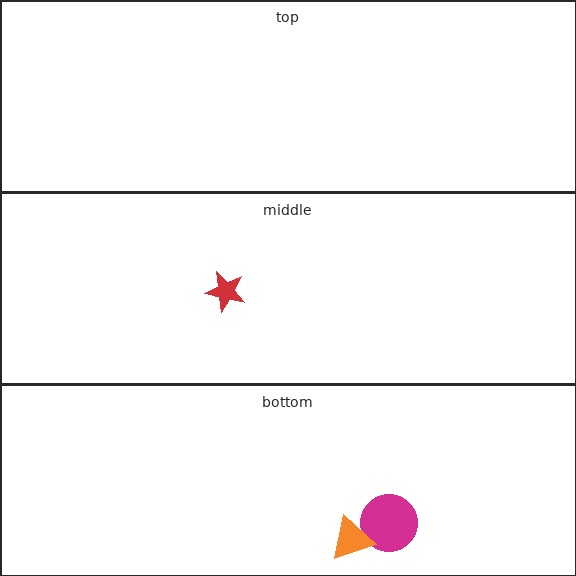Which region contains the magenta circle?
The bottom region.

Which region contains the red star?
The middle region.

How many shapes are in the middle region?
1.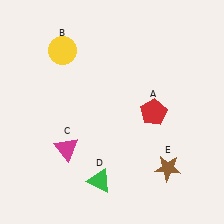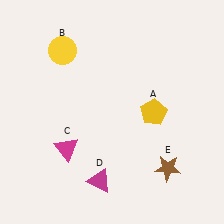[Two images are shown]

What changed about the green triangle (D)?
In Image 1, D is green. In Image 2, it changed to magenta.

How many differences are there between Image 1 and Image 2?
There are 2 differences between the two images.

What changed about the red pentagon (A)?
In Image 1, A is red. In Image 2, it changed to yellow.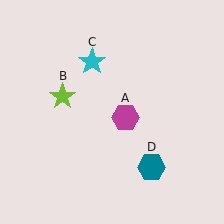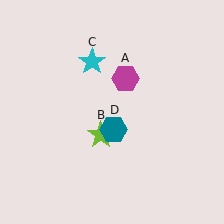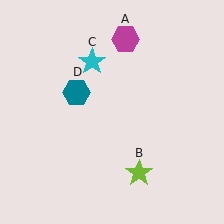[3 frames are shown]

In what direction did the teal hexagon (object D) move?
The teal hexagon (object D) moved up and to the left.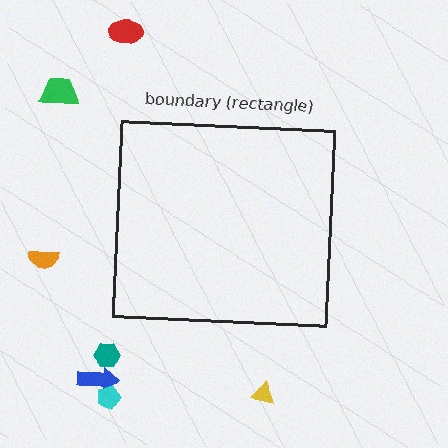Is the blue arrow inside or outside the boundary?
Outside.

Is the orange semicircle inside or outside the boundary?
Outside.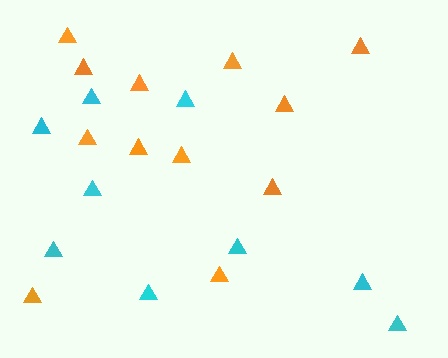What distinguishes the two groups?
There are 2 groups: one group of cyan triangles (9) and one group of orange triangles (12).